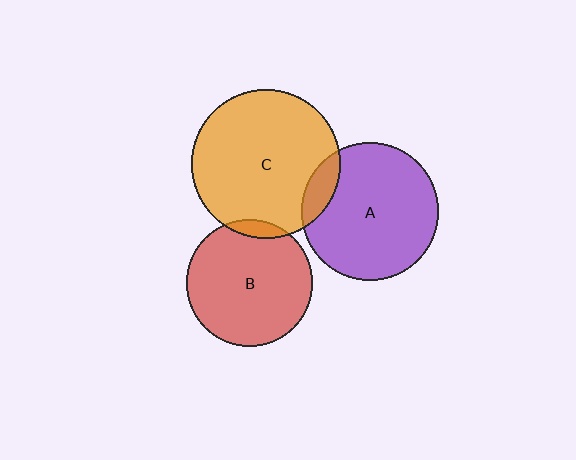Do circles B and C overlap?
Yes.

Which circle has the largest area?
Circle C (orange).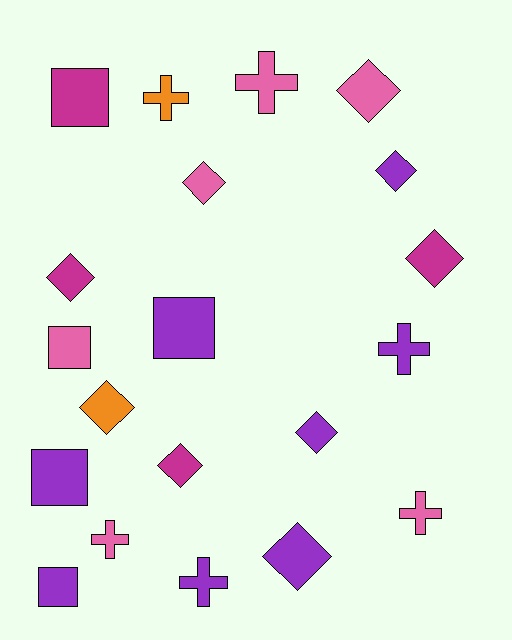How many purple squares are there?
There are 3 purple squares.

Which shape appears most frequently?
Diamond, with 9 objects.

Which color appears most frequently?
Purple, with 8 objects.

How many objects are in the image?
There are 20 objects.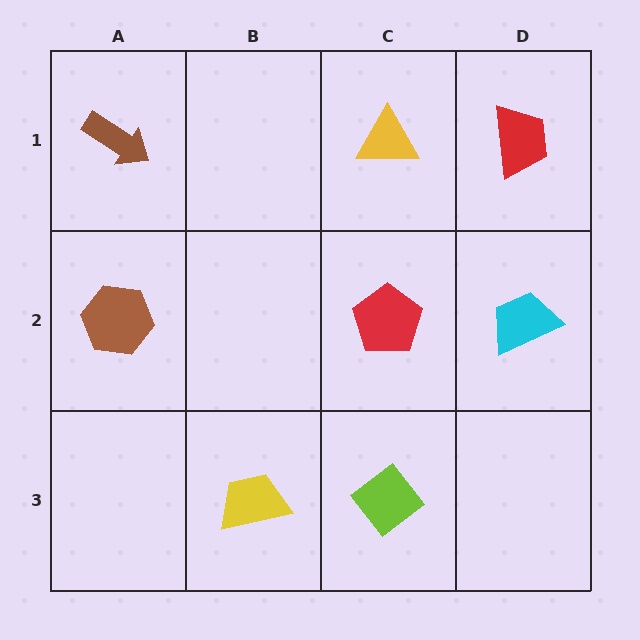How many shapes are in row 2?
3 shapes.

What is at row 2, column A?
A brown hexagon.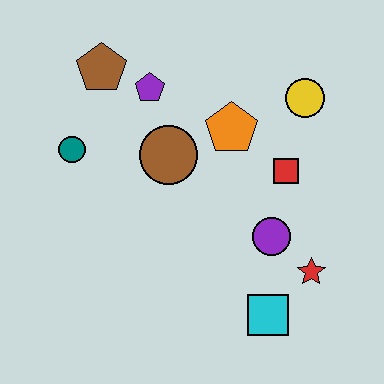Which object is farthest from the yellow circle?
The teal circle is farthest from the yellow circle.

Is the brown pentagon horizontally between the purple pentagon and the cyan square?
No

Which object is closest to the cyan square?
The red star is closest to the cyan square.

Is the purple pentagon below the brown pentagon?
Yes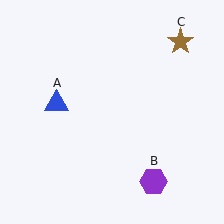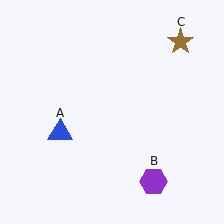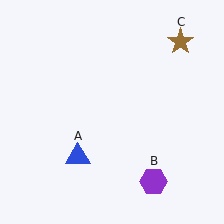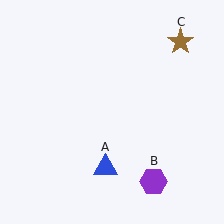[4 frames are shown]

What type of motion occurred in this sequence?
The blue triangle (object A) rotated counterclockwise around the center of the scene.